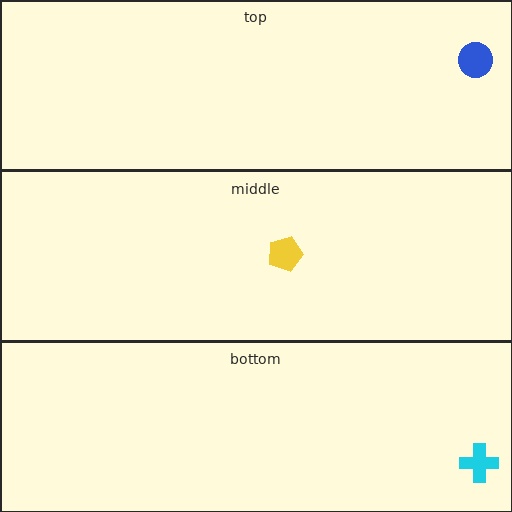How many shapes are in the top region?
1.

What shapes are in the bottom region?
The cyan cross.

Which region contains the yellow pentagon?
The middle region.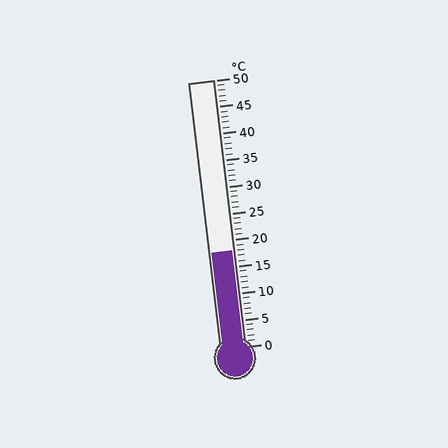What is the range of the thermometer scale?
The thermometer scale ranges from 0°C to 50°C.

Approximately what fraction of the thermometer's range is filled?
The thermometer is filled to approximately 35% of its range.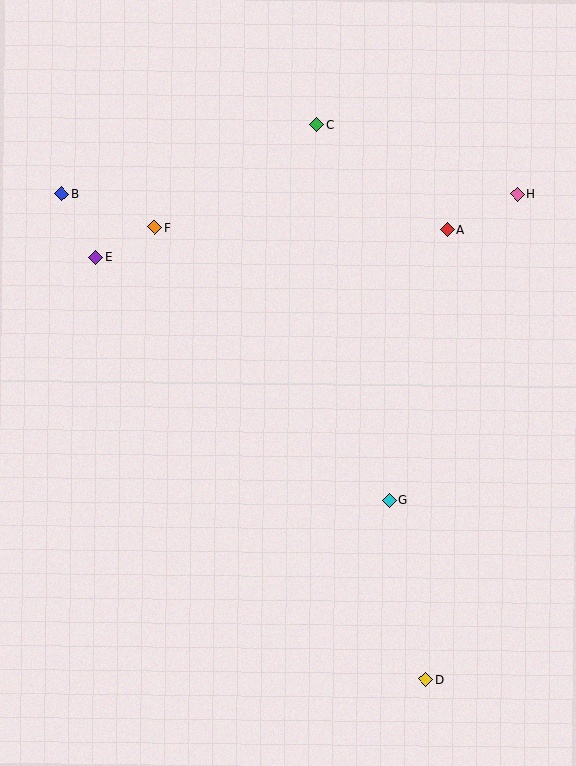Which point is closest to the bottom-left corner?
Point D is closest to the bottom-left corner.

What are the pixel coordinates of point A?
Point A is at (447, 229).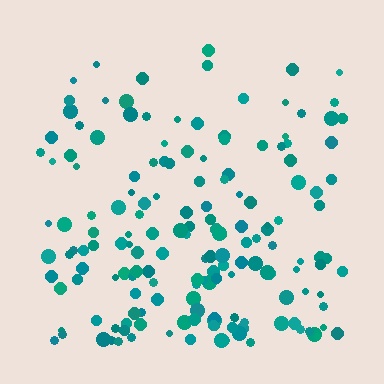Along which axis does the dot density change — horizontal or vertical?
Vertical.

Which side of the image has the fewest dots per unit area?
The top.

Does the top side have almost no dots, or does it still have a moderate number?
Still a moderate number, just noticeably fewer than the bottom.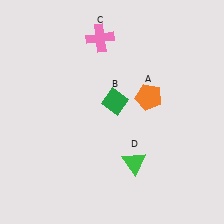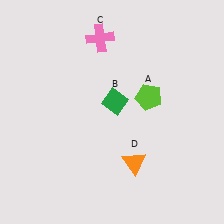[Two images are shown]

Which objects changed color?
A changed from orange to lime. D changed from green to orange.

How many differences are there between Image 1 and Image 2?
There are 2 differences between the two images.